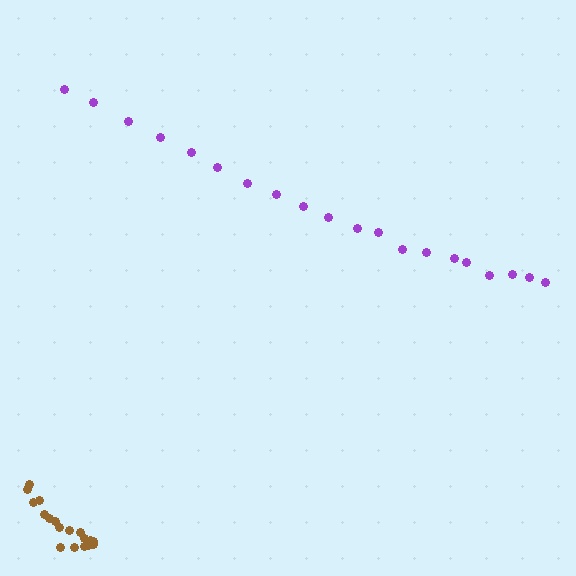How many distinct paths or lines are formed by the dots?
There are 2 distinct paths.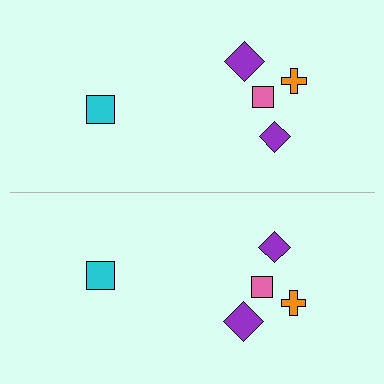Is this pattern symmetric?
Yes, this pattern has bilateral (reflection) symmetry.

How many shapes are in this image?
There are 10 shapes in this image.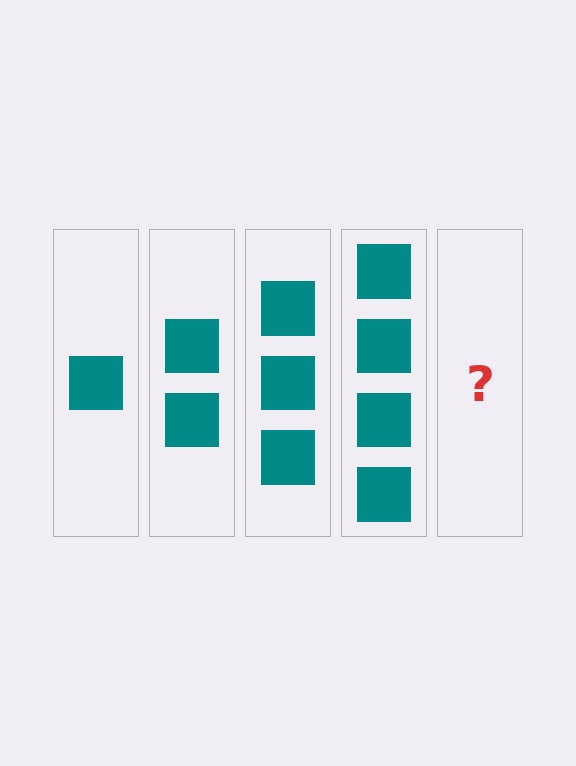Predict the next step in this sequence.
The next step is 5 squares.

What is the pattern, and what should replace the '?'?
The pattern is that each step adds one more square. The '?' should be 5 squares.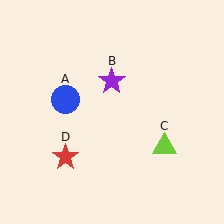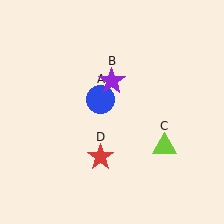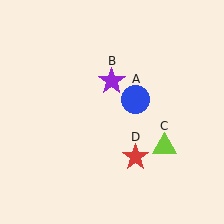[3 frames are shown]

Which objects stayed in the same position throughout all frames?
Purple star (object B) and lime triangle (object C) remained stationary.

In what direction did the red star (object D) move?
The red star (object D) moved right.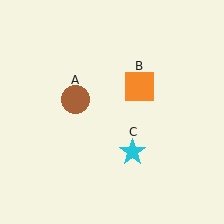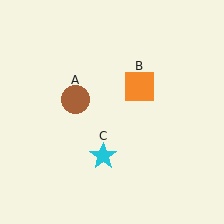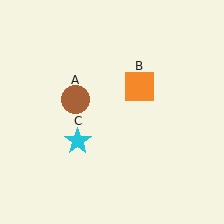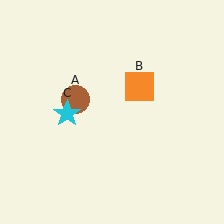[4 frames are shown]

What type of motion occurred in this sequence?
The cyan star (object C) rotated clockwise around the center of the scene.